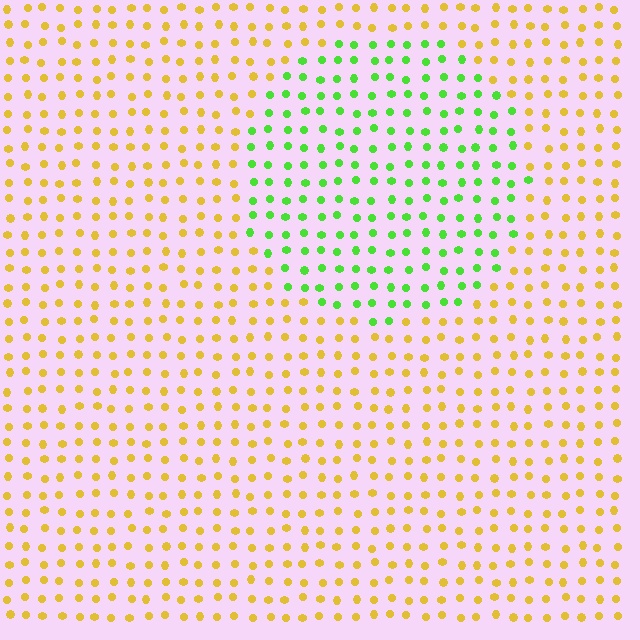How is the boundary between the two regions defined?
The boundary is defined purely by a slight shift in hue (about 65 degrees). Spacing, size, and orientation are identical on both sides.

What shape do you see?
I see a circle.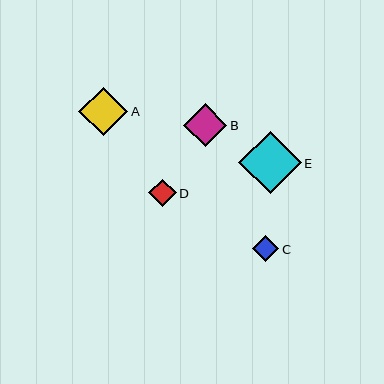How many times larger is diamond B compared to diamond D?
Diamond B is approximately 1.6 times the size of diamond D.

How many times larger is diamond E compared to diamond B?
Diamond E is approximately 1.5 times the size of diamond B.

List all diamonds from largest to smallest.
From largest to smallest: E, A, B, D, C.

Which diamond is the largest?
Diamond E is the largest with a size of approximately 62 pixels.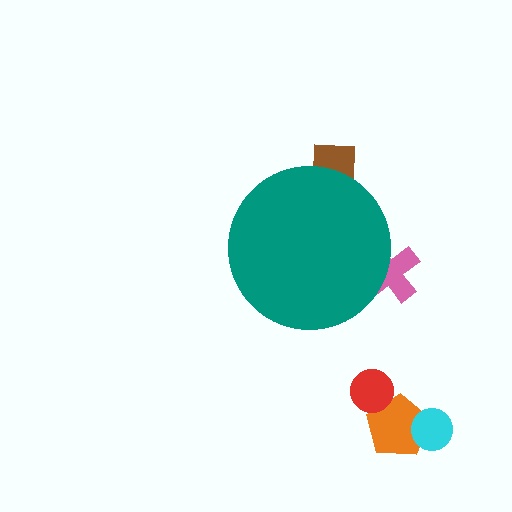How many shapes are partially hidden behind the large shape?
2 shapes are partially hidden.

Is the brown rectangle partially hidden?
Yes, the brown rectangle is partially hidden behind the teal circle.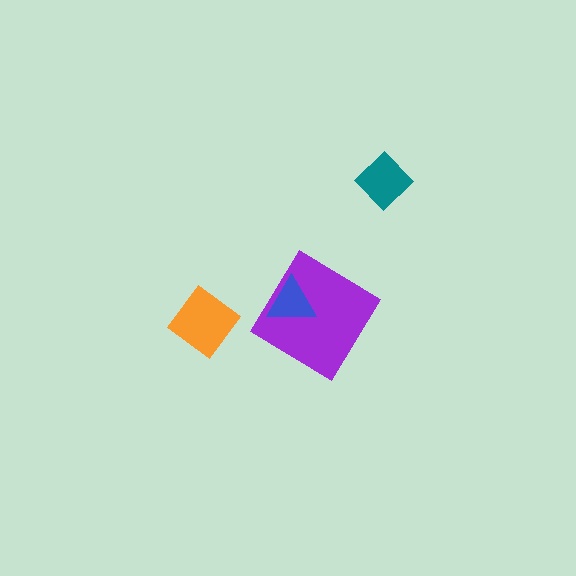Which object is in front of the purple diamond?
The blue triangle is in front of the purple diamond.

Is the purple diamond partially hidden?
Yes, it is partially covered by another shape.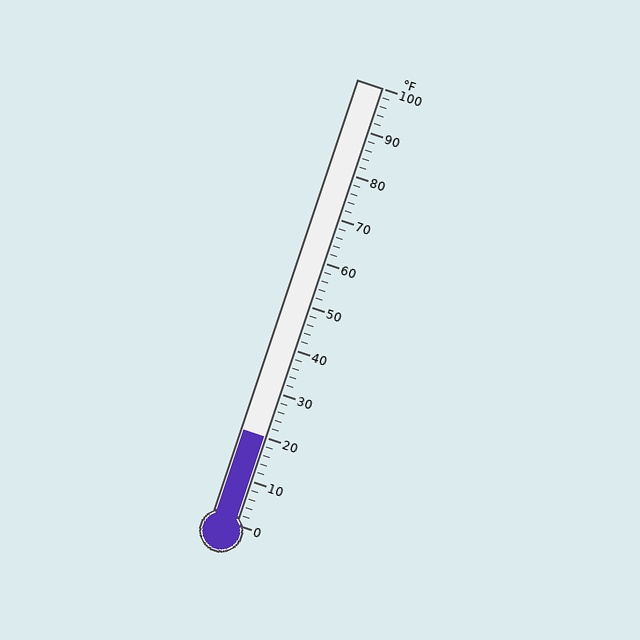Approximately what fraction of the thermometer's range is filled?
The thermometer is filled to approximately 20% of its range.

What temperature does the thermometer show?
The thermometer shows approximately 20°F.